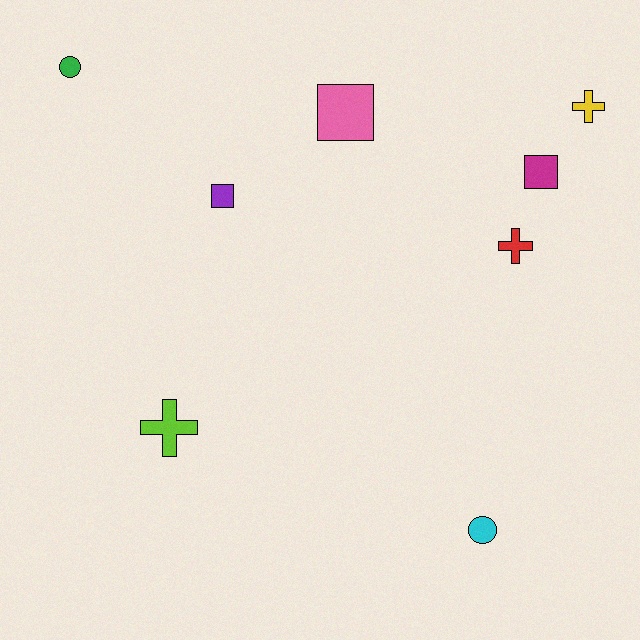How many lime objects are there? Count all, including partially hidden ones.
There is 1 lime object.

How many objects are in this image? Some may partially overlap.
There are 8 objects.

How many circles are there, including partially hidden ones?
There are 2 circles.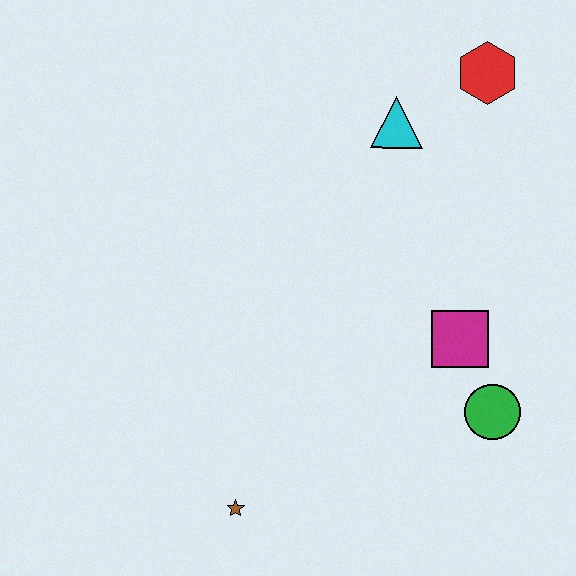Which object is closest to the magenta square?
The green circle is closest to the magenta square.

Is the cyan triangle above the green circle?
Yes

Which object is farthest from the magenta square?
The brown star is farthest from the magenta square.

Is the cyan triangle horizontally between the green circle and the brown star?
Yes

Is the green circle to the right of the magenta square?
Yes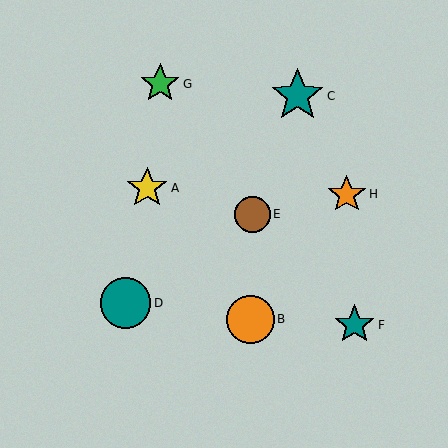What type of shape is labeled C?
Shape C is a teal star.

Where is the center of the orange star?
The center of the orange star is at (347, 194).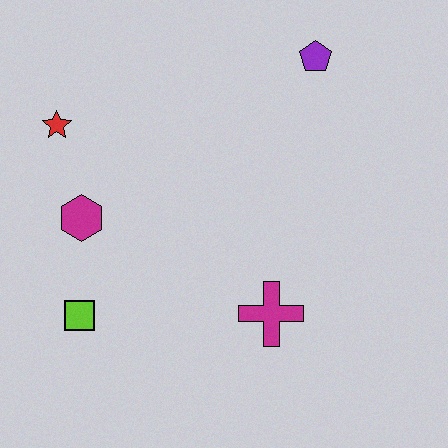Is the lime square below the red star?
Yes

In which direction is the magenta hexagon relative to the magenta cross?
The magenta hexagon is to the left of the magenta cross.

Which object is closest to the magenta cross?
The lime square is closest to the magenta cross.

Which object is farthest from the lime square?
The purple pentagon is farthest from the lime square.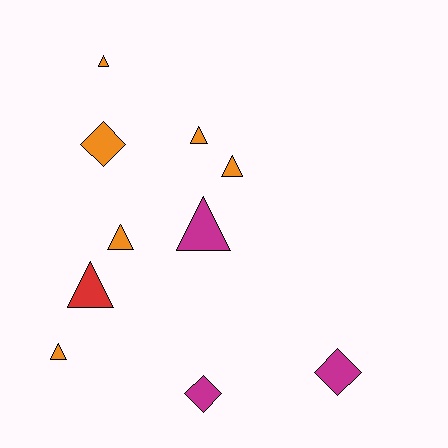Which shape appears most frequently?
Triangle, with 7 objects.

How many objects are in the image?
There are 10 objects.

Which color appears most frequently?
Orange, with 6 objects.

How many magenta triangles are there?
There is 1 magenta triangle.